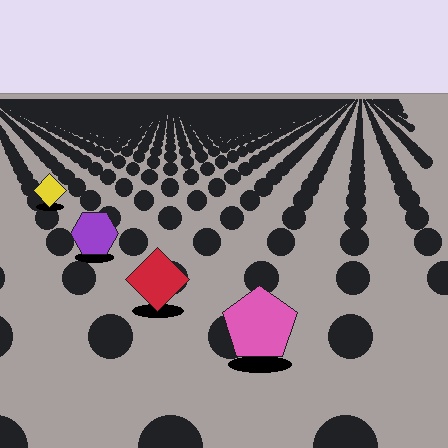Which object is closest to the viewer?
The pink pentagon is closest. The texture marks near it are larger and more spread out.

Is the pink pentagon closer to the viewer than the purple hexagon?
Yes. The pink pentagon is closer — you can tell from the texture gradient: the ground texture is coarser near it.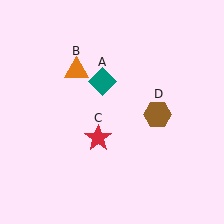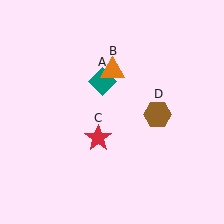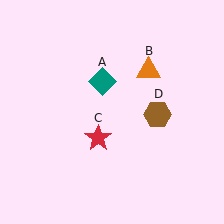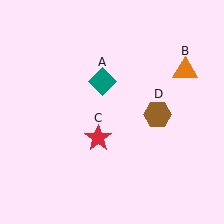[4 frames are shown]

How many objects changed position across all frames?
1 object changed position: orange triangle (object B).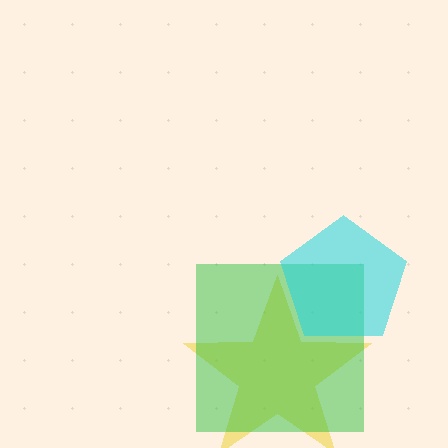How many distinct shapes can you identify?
There are 3 distinct shapes: a yellow star, a green square, a cyan pentagon.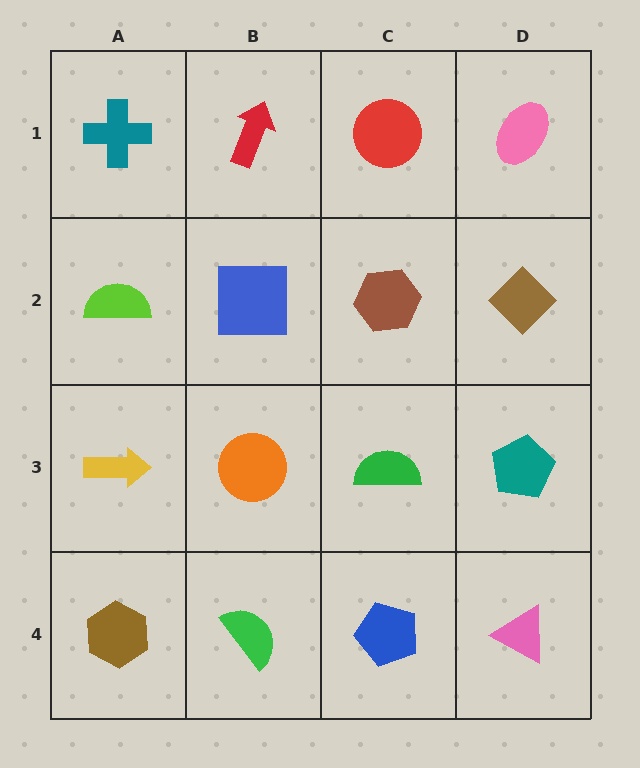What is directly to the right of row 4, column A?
A green semicircle.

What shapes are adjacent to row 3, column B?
A blue square (row 2, column B), a green semicircle (row 4, column B), a yellow arrow (row 3, column A), a green semicircle (row 3, column C).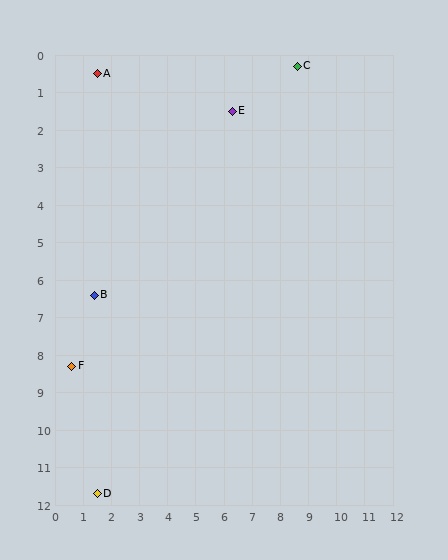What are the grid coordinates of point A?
Point A is at approximately (1.5, 0.5).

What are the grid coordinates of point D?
Point D is at approximately (1.5, 11.7).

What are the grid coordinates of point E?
Point E is at approximately (6.3, 1.5).